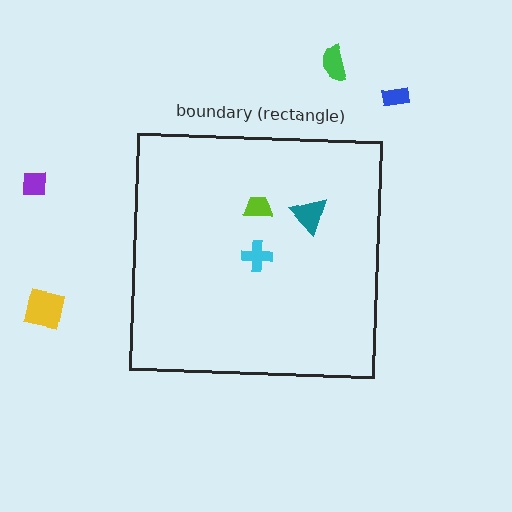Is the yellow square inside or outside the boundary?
Outside.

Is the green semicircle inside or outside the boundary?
Outside.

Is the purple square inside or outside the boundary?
Outside.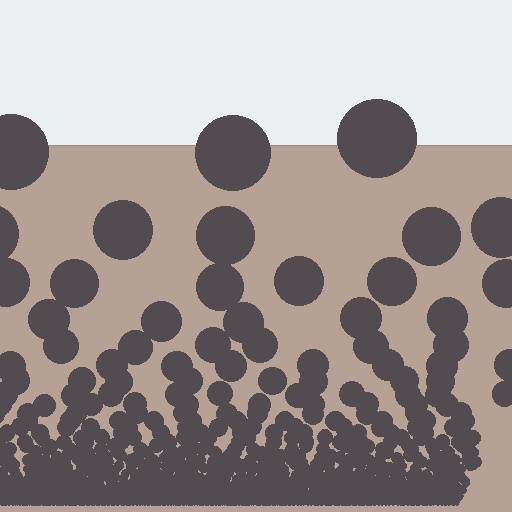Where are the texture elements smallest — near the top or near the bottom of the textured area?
Near the bottom.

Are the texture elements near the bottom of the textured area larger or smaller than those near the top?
Smaller. The gradient is inverted — elements near the bottom are smaller and denser.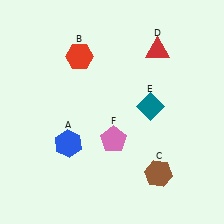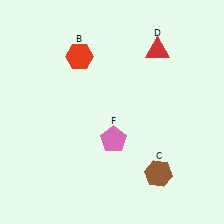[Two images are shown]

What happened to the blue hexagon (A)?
The blue hexagon (A) was removed in Image 2. It was in the bottom-left area of Image 1.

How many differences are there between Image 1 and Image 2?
There are 2 differences between the two images.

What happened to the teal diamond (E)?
The teal diamond (E) was removed in Image 2. It was in the top-right area of Image 1.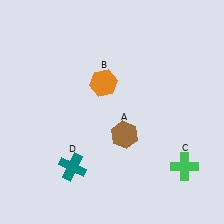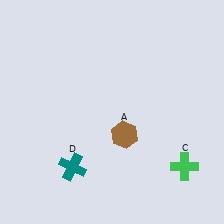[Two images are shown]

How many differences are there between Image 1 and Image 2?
There is 1 difference between the two images.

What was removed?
The orange hexagon (B) was removed in Image 2.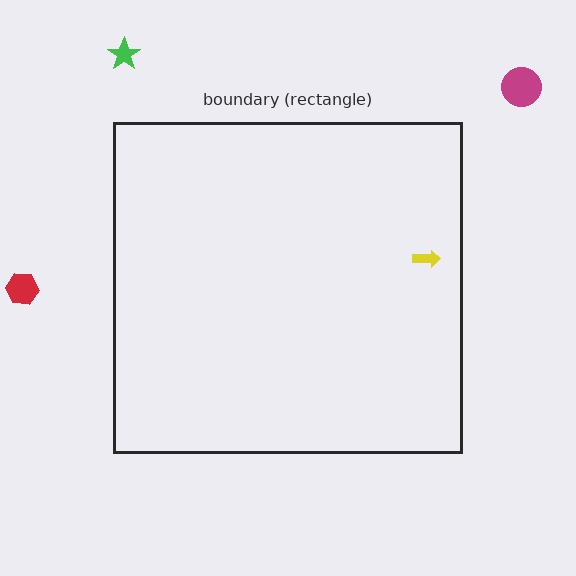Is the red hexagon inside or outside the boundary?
Outside.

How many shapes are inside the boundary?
1 inside, 3 outside.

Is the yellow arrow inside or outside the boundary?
Inside.